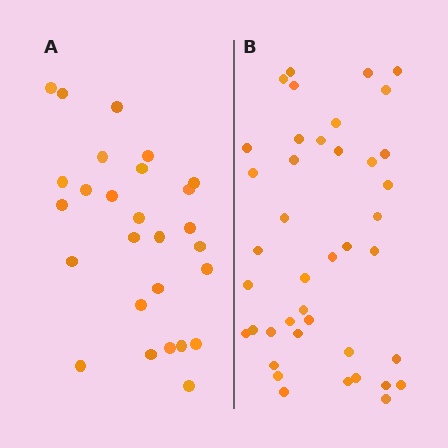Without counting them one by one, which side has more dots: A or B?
Region B (the right region) has more dots.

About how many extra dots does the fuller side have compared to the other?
Region B has approximately 15 more dots than region A.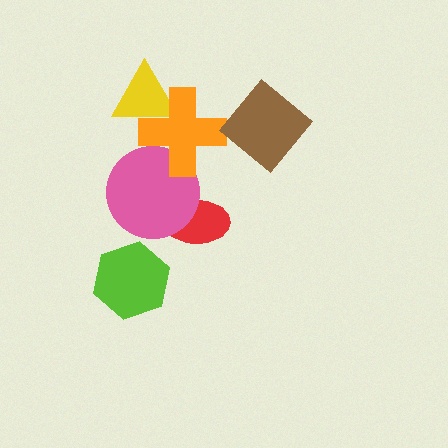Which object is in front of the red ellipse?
The pink circle is in front of the red ellipse.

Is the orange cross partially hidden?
No, no other shape covers it.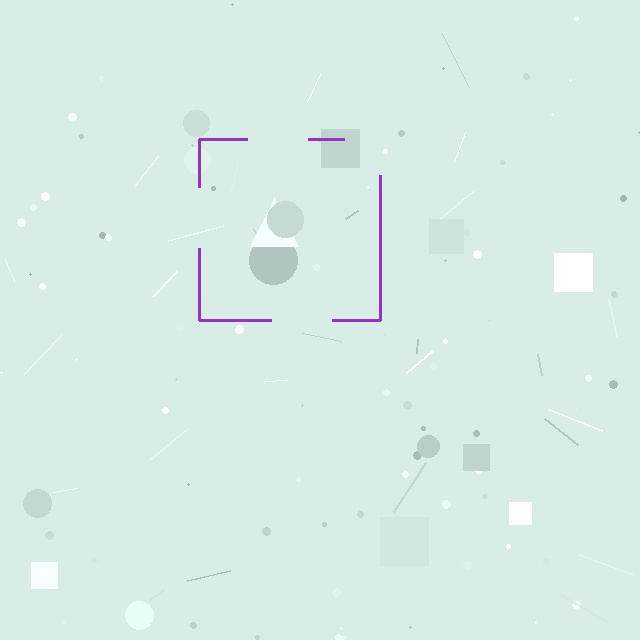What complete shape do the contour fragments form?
The contour fragments form a square.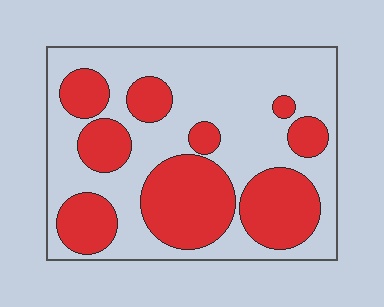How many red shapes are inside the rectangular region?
9.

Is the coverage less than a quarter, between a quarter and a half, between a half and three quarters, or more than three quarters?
Between a quarter and a half.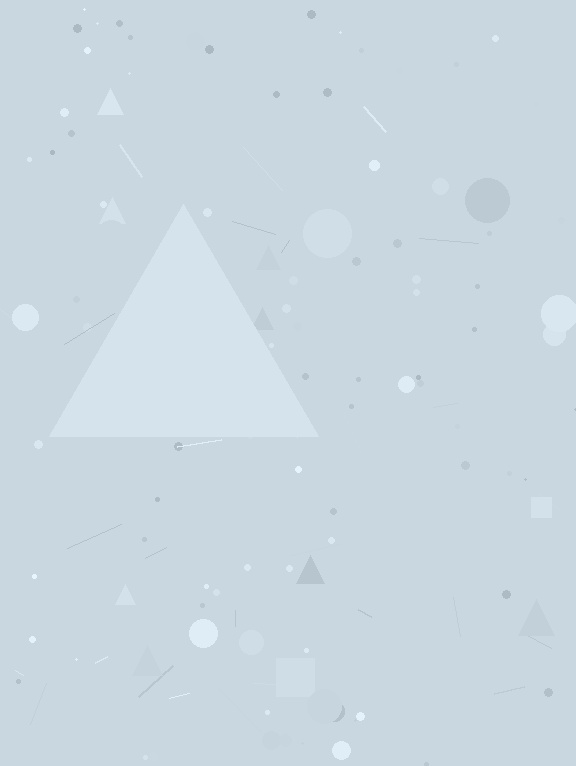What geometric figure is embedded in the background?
A triangle is embedded in the background.